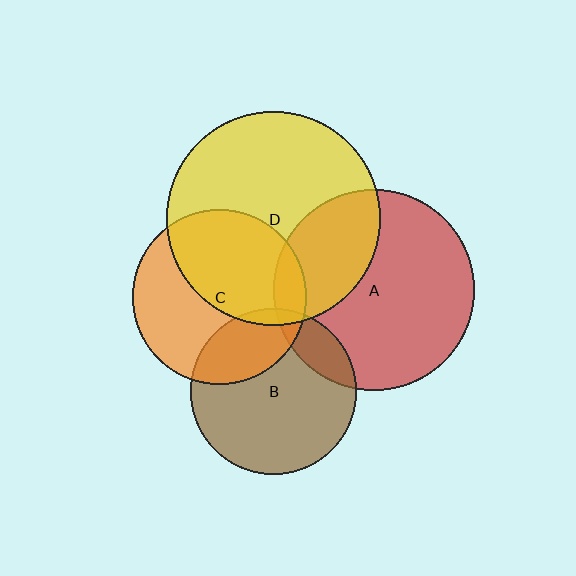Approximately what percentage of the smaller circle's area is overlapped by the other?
Approximately 30%.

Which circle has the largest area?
Circle D (yellow).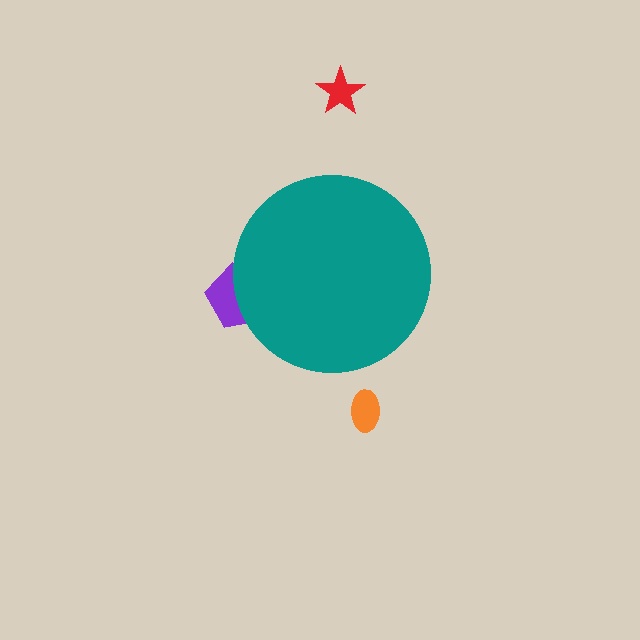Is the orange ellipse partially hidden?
No, the orange ellipse is fully visible.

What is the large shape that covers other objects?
A teal circle.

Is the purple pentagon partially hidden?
Yes, the purple pentagon is partially hidden behind the teal circle.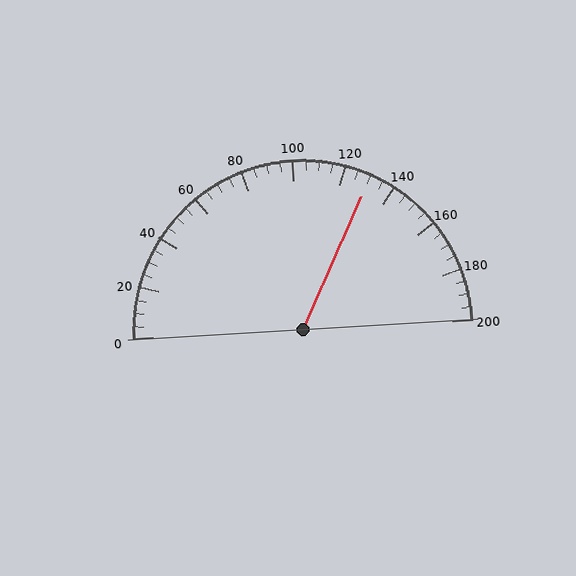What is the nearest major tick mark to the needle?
The nearest major tick mark is 120.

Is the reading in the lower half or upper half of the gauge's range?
The reading is in the upper half of the range (0 to 200).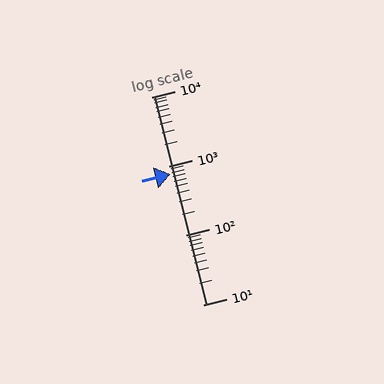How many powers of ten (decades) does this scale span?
The scale spans 3 decades, from 10 to 10000.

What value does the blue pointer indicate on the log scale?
The pointer indicates approximately 760.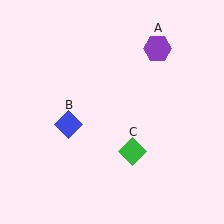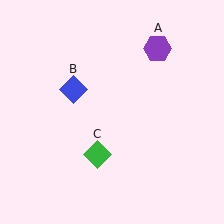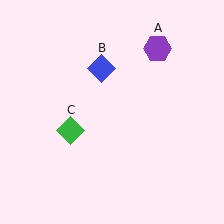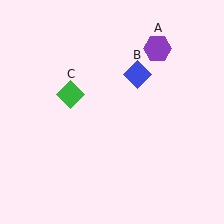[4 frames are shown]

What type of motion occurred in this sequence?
The blue diamond (object B), green diamond (object C) rotated clockwise around the center of the scene.